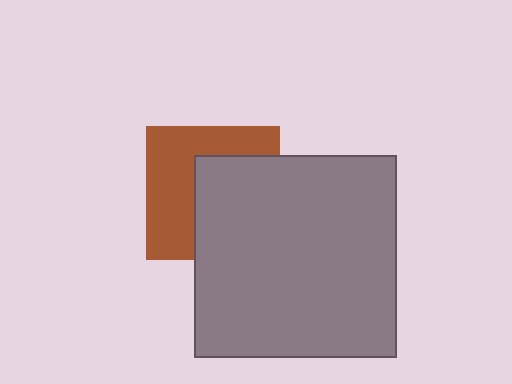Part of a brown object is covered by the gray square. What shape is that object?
It is a square.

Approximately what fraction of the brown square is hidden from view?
Roughly 50% of the brown square is hidden behind the gray square.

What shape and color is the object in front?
The object in front is a gray square.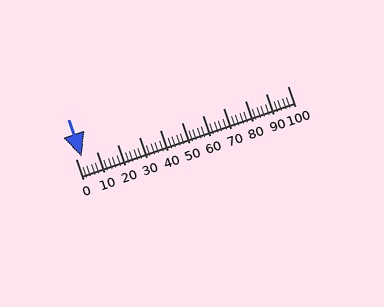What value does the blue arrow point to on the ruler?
The blue arrow points to approximately 3.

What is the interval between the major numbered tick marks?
The major tick marks are spaced 10 units apart.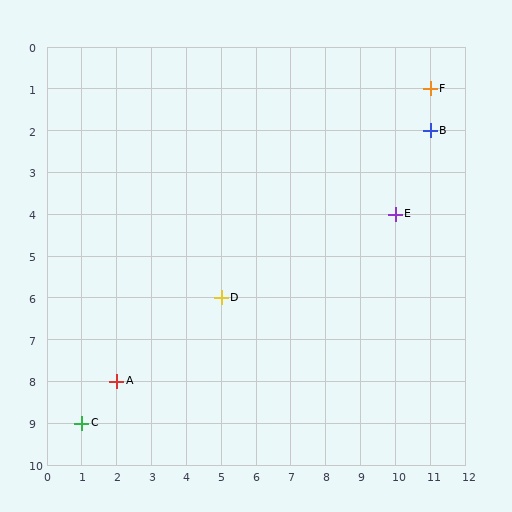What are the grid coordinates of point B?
Point B is at grid coordinates (11, 2).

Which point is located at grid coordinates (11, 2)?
Point B is at (11, 2).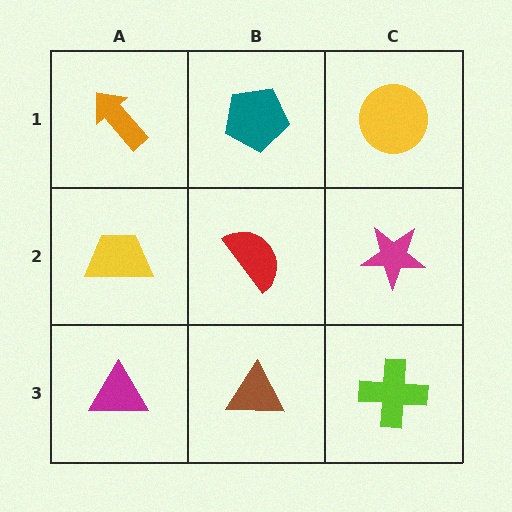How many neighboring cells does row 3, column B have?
3.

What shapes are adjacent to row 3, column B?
A red semicircle (row 2, column B), a magenta triangle (row 3, column A), a lime cross (row 3, column C).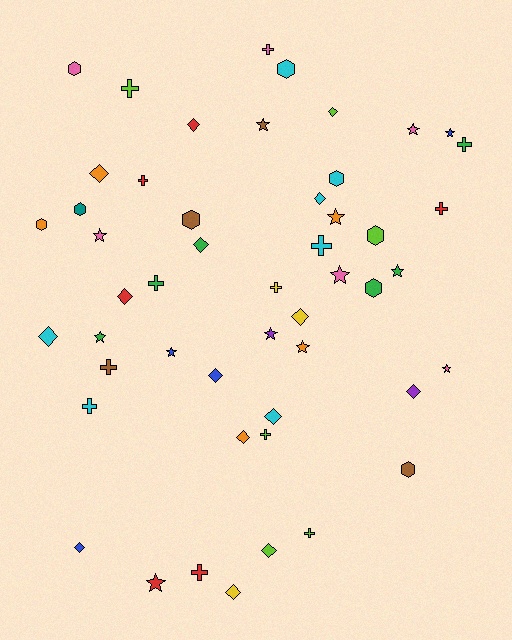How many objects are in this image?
There are 50 objects.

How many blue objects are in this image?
There are 4 blue objects.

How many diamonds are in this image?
There are 15 diamonds.